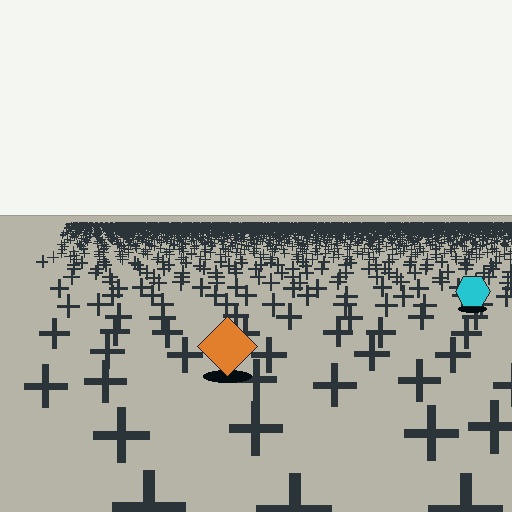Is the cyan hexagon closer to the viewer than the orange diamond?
No. The orange diamond is closer — you can tell from the texture gradient: the ground texture is coarser near it.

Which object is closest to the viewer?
The orange diamond is closest. The texture marks near it are larger and more spread out.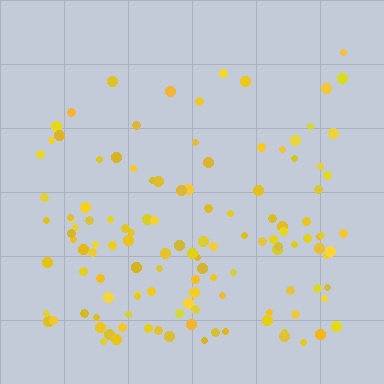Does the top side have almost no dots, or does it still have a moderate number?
Still a moderate number, just noticeably fewer than the bottom.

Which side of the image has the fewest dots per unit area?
The top.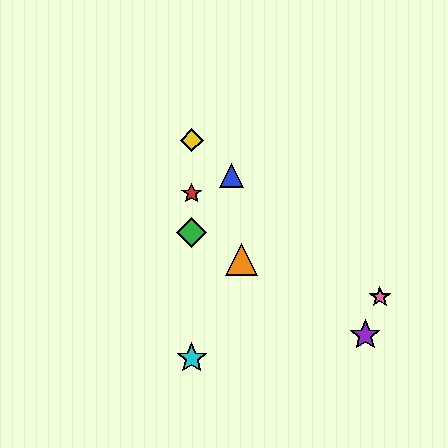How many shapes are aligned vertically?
4 shapes (the red star, the green diamond, the yellow diamond, the cyan star) are aligned vertically.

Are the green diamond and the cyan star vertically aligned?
Yes, both are at x≈192.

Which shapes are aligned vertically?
The red star, the green diamond, the yellow diamond, the cyan star are aligned vertically.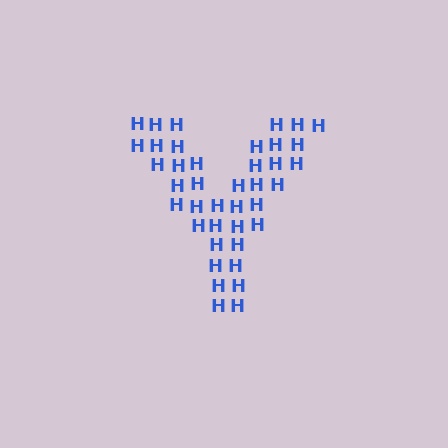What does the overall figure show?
The overall figure shows the letter Y.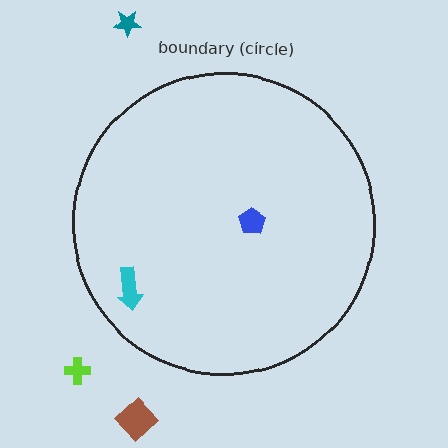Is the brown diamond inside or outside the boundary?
Outside.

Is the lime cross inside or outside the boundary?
Outside.